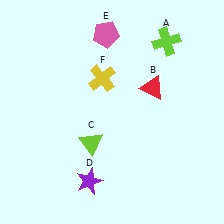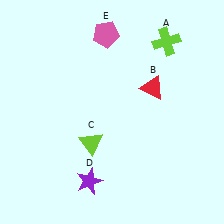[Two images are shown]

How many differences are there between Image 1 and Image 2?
There is 1 difference between the two images.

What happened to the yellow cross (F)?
The yellow cross (F) was removed in Image 2. It was in the top-left area of Image 1.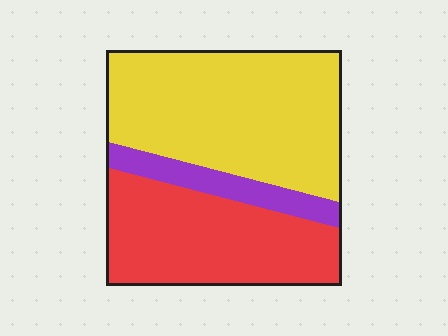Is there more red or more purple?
Red.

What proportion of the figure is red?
Red takes up about three eighths (3/8) of the figure.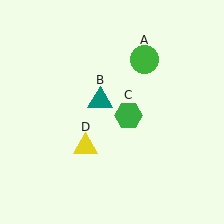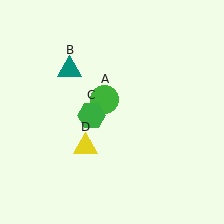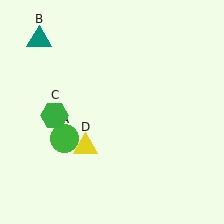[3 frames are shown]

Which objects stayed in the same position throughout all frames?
Yellow triangle (object D) remained stationary.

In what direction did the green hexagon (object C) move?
The green hexagon (object C) moved left.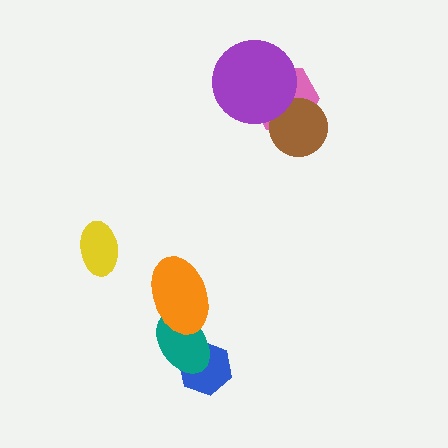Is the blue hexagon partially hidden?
Yes, it is partially covered by another shape.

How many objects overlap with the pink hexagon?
2 objects overlap with the pink hexagon.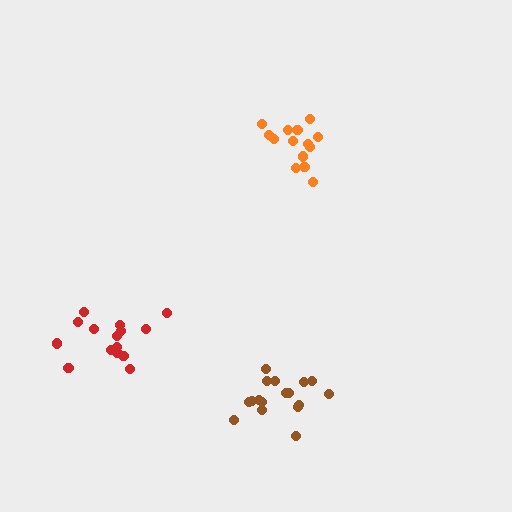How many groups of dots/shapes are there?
There are 3 groups.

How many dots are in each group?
Group 1: 14 dots, Group 2: 17 dots, Group 3: 15 dots (46 total).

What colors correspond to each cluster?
The clusters are colored: orange, brown, red.